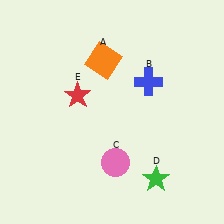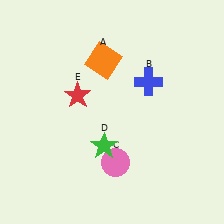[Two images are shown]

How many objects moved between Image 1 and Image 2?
1 object moved between the two images.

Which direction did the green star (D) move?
The green star (D) moved left.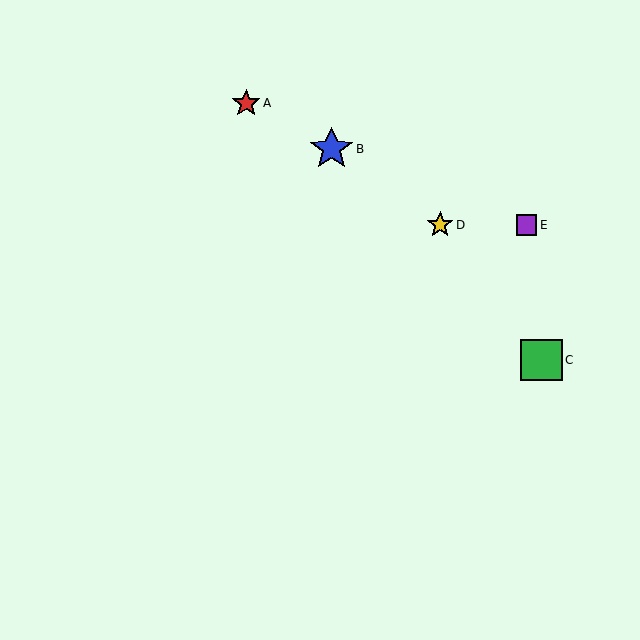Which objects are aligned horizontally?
Objects D, E are aligned horizontally.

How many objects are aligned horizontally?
2 objects (D, E) are aligned horizontally.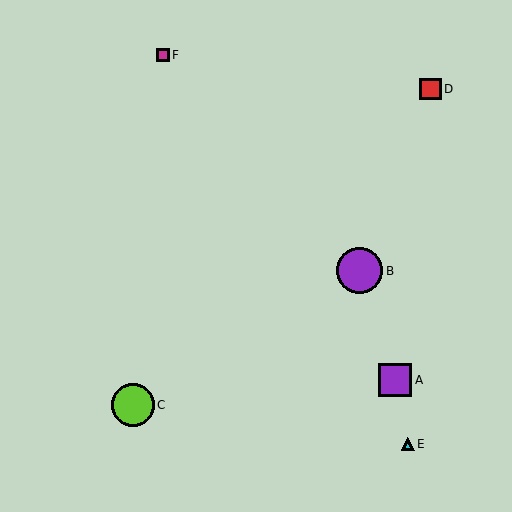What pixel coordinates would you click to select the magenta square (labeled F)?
Click at (163, 55) to select the magenta square F.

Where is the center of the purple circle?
The center of the purple circle is at (360, 271).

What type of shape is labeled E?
Shape E is a cyan triangle.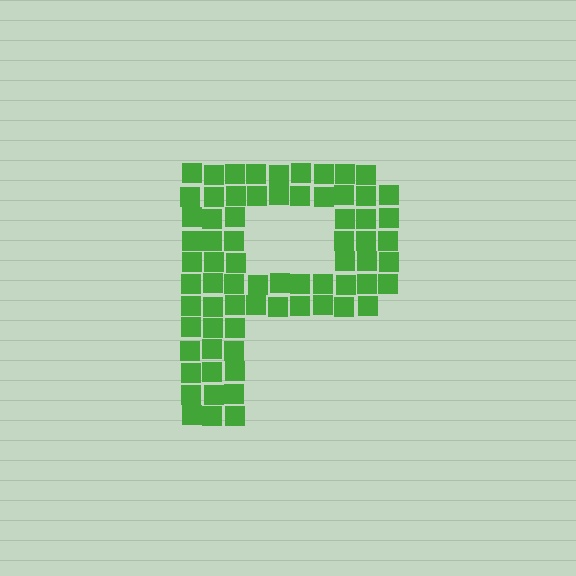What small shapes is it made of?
It is made of small squares.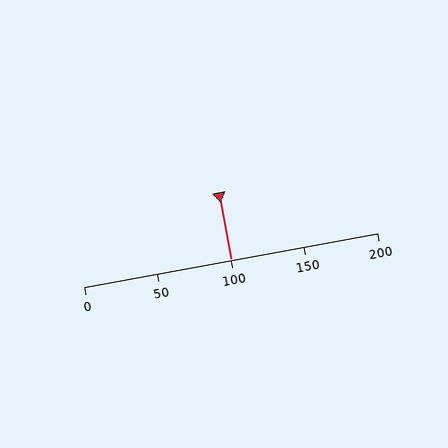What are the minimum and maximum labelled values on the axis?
The axis runs from 0 to 200.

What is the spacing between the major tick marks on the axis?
The major ticks are spaced 50 apart.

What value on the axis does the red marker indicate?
The marker indicates approximately 100.